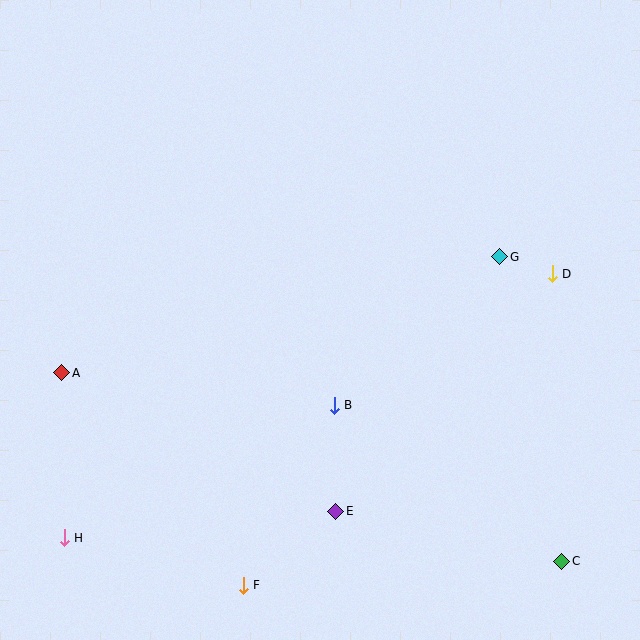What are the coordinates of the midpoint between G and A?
The midpoint between G and A is at (281, 315).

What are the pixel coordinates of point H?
Point H is at (64, 538).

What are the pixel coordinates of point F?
Point F is at (243, 585).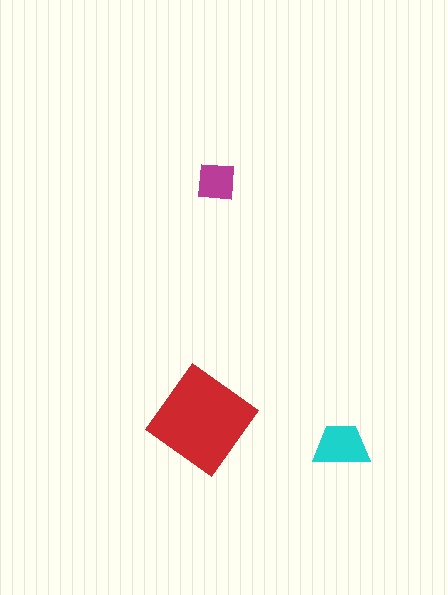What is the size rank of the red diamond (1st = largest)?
1st.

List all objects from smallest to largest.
The magenta square, the cyan trapezoid, the red diamond.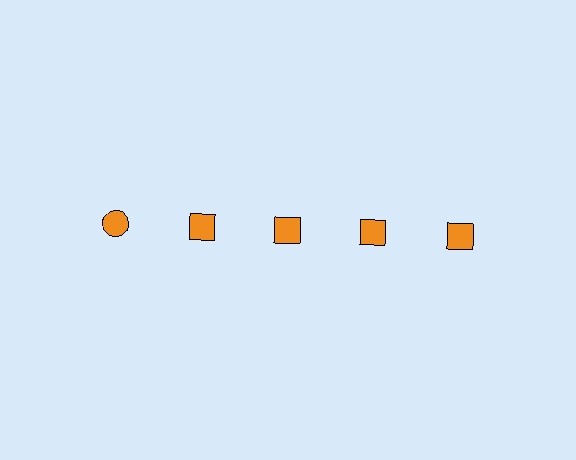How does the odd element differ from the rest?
It has a different shape: circle instead of square.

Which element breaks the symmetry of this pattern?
The orange circle in the top row, leftmost column breaks the symmetry. All other shapes are orange squares.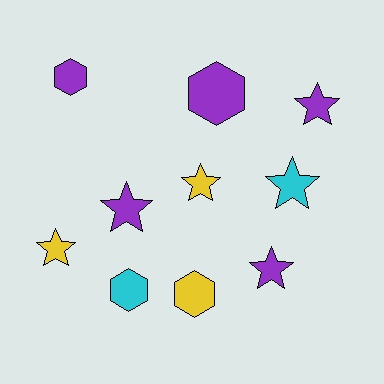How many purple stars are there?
There are 3 purple stars.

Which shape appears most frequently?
Star, with 6 objects.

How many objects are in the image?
There are 10 objects.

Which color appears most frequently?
Purple, with 5 objects.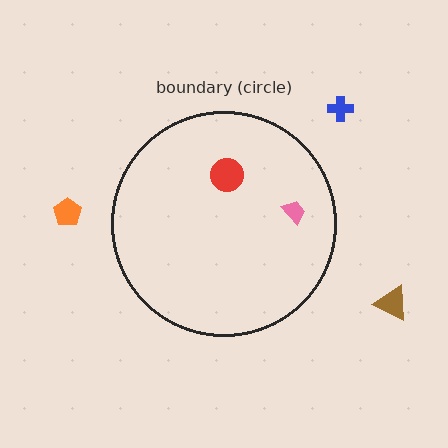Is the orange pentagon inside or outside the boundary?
Outside.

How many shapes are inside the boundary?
2 inside, 3 outside.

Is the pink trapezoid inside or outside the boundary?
Inside.